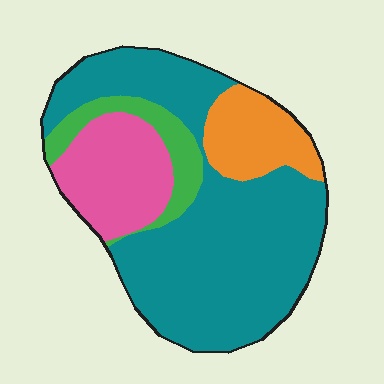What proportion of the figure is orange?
Orange covers about 15% of the figure.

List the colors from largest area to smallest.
From largest to smallest: teal, pink, orange, green.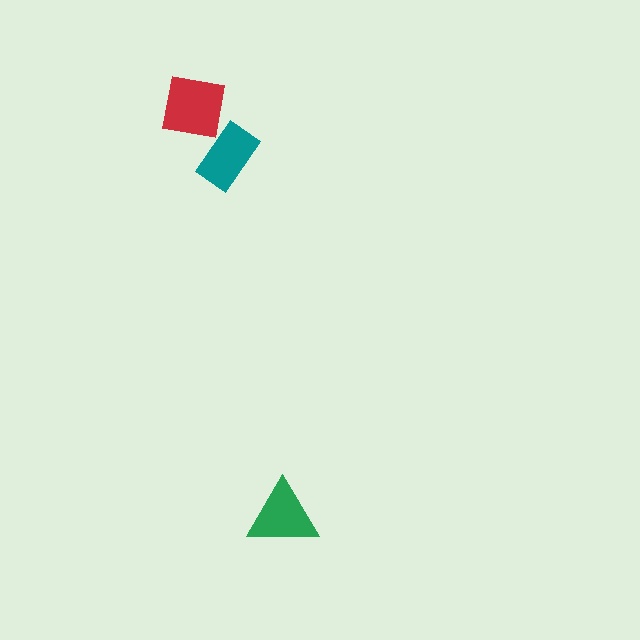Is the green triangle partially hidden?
No, no other shape covers it.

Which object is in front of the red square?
The teal rectangle is in front of the red square.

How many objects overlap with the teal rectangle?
1 object overlaps with the teal rectangle.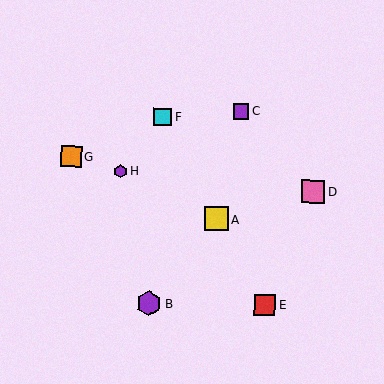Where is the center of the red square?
The center of the red square is at (265, 305).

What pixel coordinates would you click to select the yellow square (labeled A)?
Click at (216, 219) to select the yellow square A.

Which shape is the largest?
The purple hexagon (labeled B) is the largest.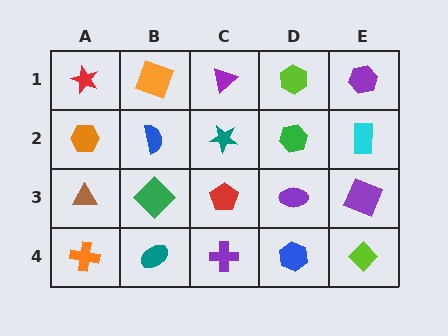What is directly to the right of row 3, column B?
A red pentagon.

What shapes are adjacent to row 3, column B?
A blue semicircle (row 2, column B), a teal ellipse (row 4, column B), a brown triangle (row 3, column A), a red pentagon (row 3, column C).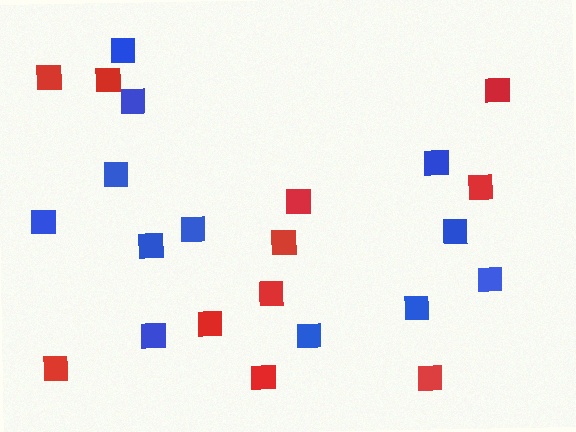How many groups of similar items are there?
There are 2 groups: one group of blue squares (12) and one group of red squares (11).